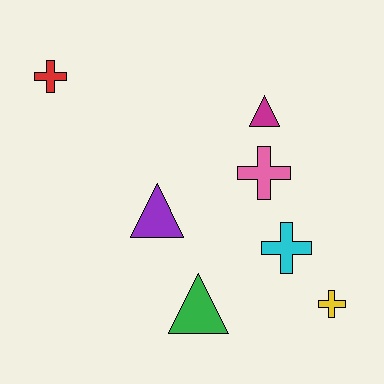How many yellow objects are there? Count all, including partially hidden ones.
There is 1 yellow object.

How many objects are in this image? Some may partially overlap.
There are 7 objects.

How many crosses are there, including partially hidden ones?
There are 4 crosses.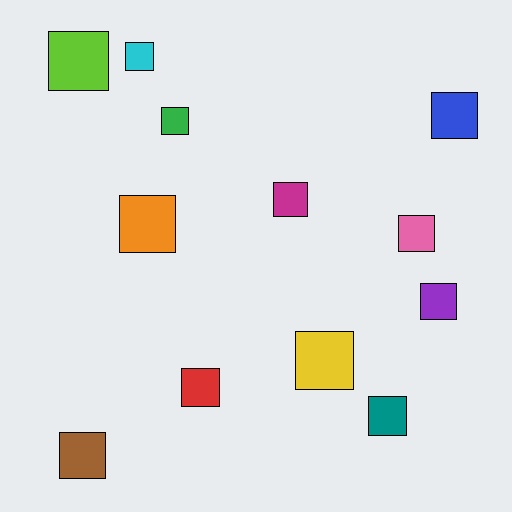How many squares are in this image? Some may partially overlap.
There are 12 squares.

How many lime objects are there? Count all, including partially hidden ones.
There is 1 lime object.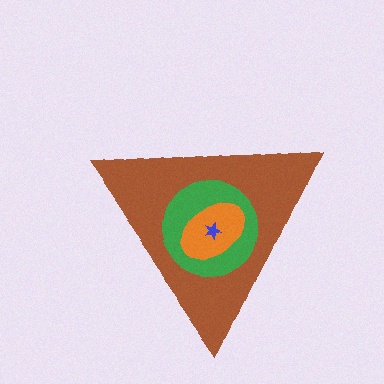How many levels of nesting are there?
4.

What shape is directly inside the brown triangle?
The green circle.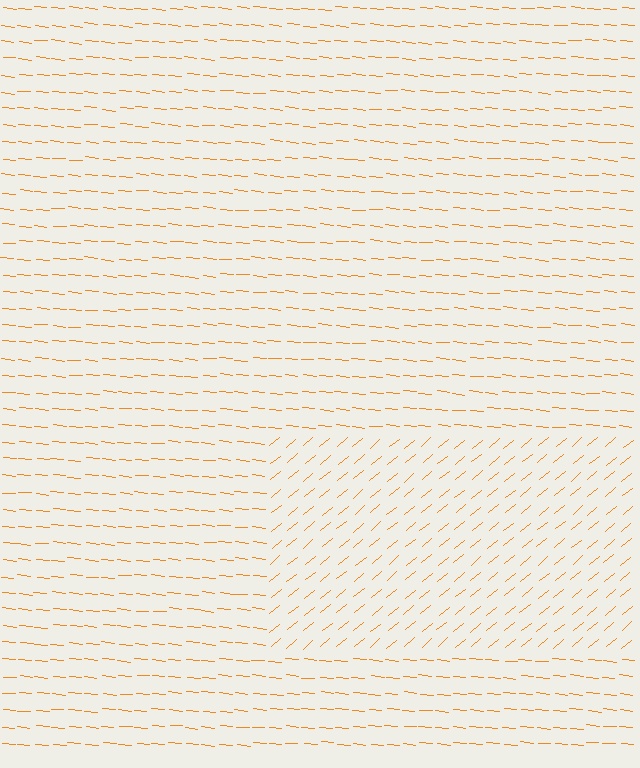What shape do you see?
I see a rectangle.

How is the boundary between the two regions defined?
The boundary is defined purely by a change in line orientation (approximately 45 degrees difference). All lines are the same color and thickness.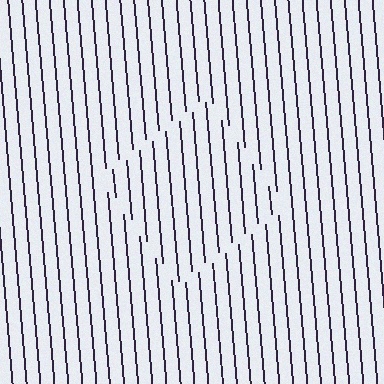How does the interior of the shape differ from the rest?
The interior of the shape contains the same grating, shifted by half a period — the contour is defined by the phase discontinuity where line-ends from the inner and outer gratings abut.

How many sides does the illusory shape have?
4 sides — the line-ends trace a square.